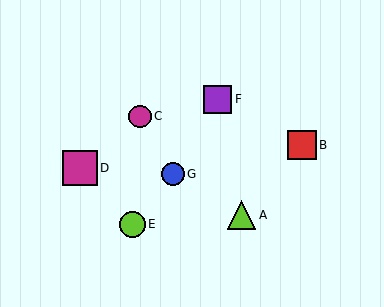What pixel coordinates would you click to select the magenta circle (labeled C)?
Click at (140, 116) to select the magenta circle C.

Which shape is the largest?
The magenta square (labeled D) is the largest.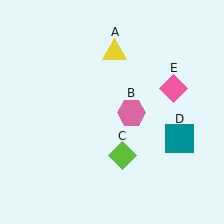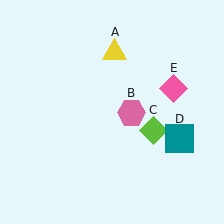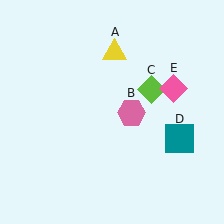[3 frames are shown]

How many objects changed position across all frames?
1 object changed position: lime diamond (object C).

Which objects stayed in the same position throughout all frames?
Yellow triangle (object A) and pink hexagon (object B) and teal square (object D) and pink diamond (object E) remained stationary.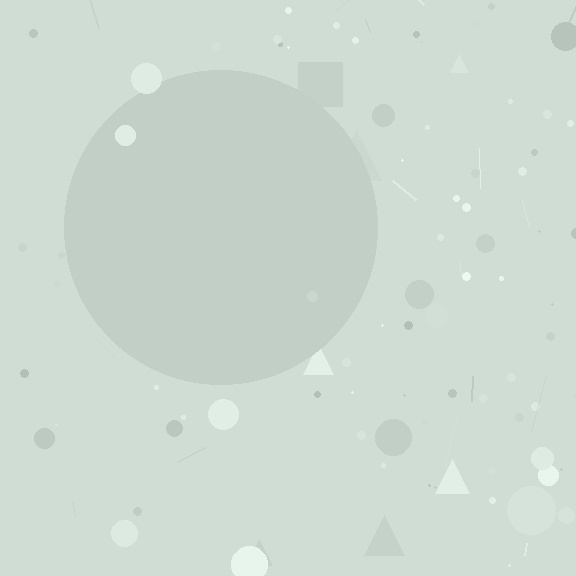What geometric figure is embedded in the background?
A circle is embedded in the background.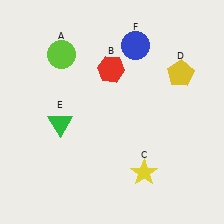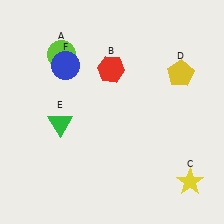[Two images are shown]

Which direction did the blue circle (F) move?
The blue circle (F) moved left.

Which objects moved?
The objects that moved are: the yellow star (C), the blue circle (F).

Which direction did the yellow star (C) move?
The yellow star (C) moved right.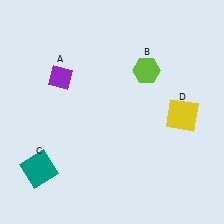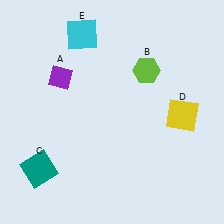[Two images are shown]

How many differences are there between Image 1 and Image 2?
There is 1 difference between the two images.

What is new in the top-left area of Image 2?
A cyan square (E) was added in the top-left area of Image 2.